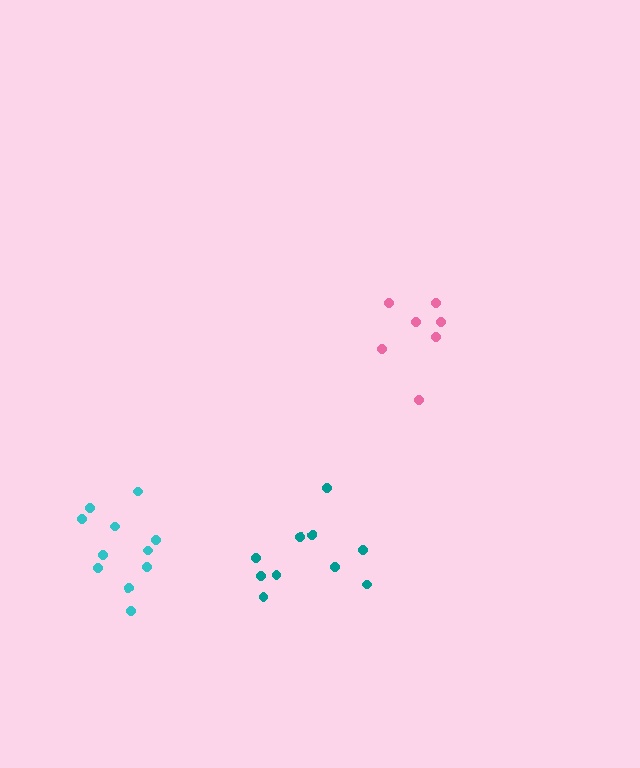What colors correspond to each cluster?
The clusters are colored: pink, cyan, teal.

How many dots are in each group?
Group 1: 7 dots, Group 2: 11 dots, Group 3: 10 dots (28 total).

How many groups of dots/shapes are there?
There are 3 groups.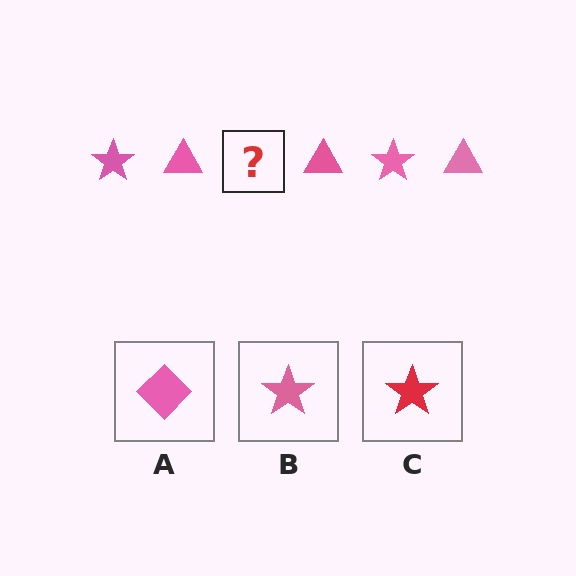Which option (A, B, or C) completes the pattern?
B.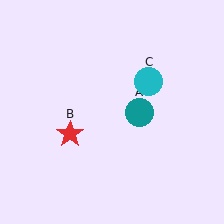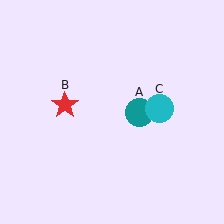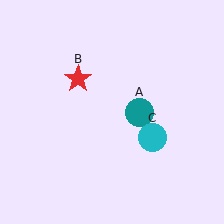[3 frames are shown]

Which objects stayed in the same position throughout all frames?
Teal circle (object A) remained stationary.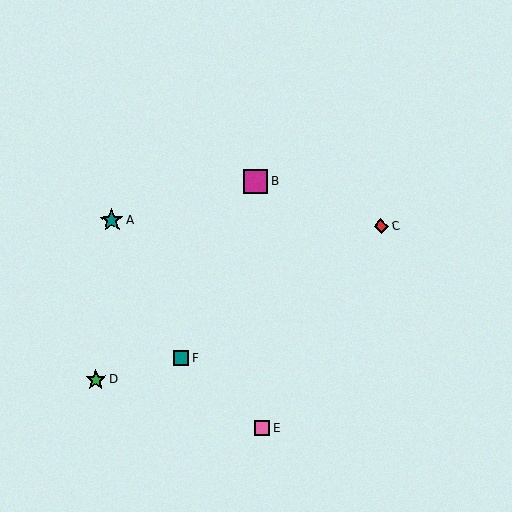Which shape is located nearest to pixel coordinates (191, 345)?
The teal square (labeled F) at (181, 359) is nearest to that location.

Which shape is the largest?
The magenta square (labeled B) is the largest.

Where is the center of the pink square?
The center of the pink square is at (262, 428).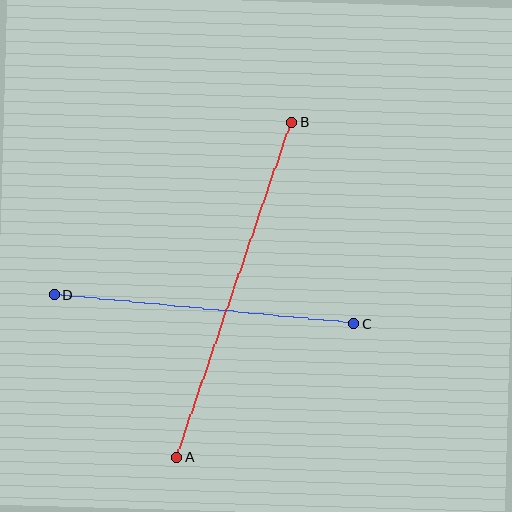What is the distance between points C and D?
The distance is approximately 301 pixels.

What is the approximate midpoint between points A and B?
The midpoint is at approximately (234, 290) pixels.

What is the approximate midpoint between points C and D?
The midpoint is at approximately (204, 309) pixels.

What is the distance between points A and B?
The distance is approximately 354 pixels.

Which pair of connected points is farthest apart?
Points A and B are farthest apart.